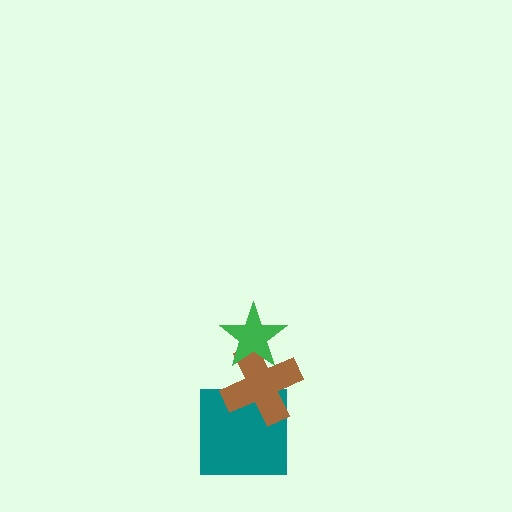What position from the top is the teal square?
The teal square is 3rd from the top.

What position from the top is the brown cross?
The brown cross is 2nd from the top.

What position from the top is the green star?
The green star is 1st from the top.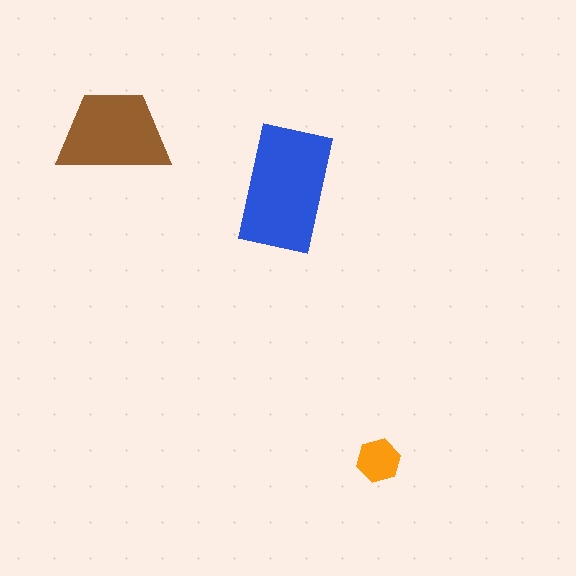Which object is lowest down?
The orange hexagon is bottommost.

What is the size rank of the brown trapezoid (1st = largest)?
2nd.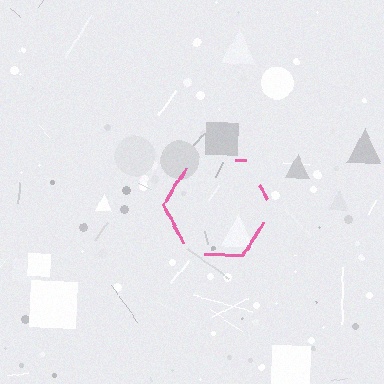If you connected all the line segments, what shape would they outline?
They would outline a hexagon.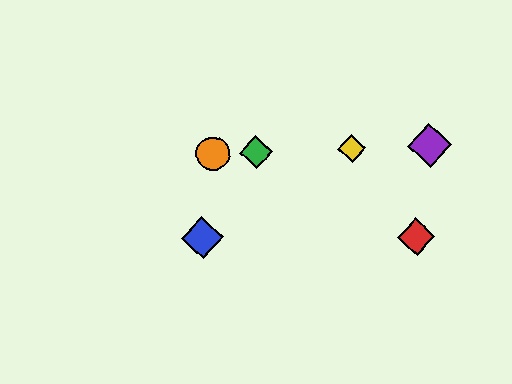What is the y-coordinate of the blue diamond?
The blue diamond is at y≈238.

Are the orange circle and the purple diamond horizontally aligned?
Yes, both are at y≈154.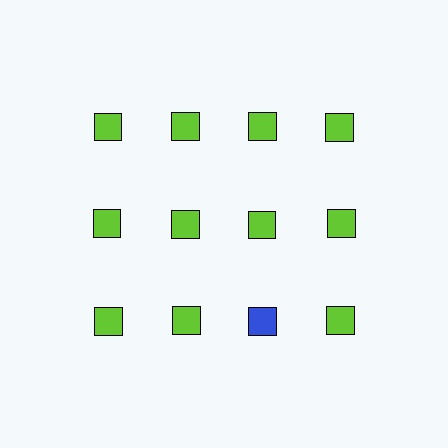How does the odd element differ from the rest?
It has a different color: blue instead of lime.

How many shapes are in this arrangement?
There are 12 shapes arranged in a grid pattern.